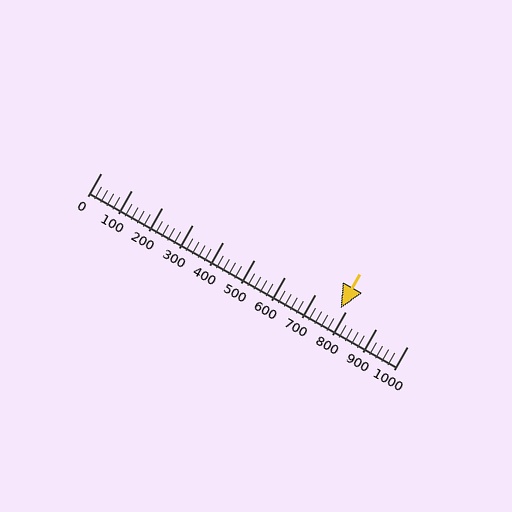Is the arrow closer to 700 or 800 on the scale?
The arrow is closer to 800.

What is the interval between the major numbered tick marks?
The major tick marks are spaced 100 units apart.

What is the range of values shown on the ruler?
The ruler shows values from 0 to 1000.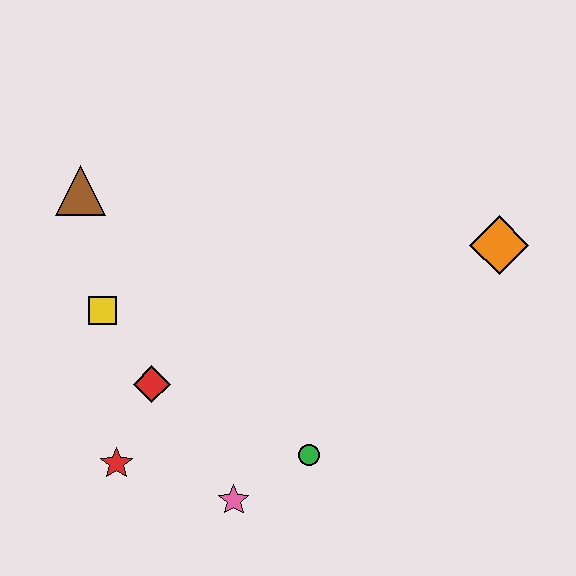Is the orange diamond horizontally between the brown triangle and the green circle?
No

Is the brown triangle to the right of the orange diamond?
No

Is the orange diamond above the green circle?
Yes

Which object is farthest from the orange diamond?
The red star is farthest from the orange diamond.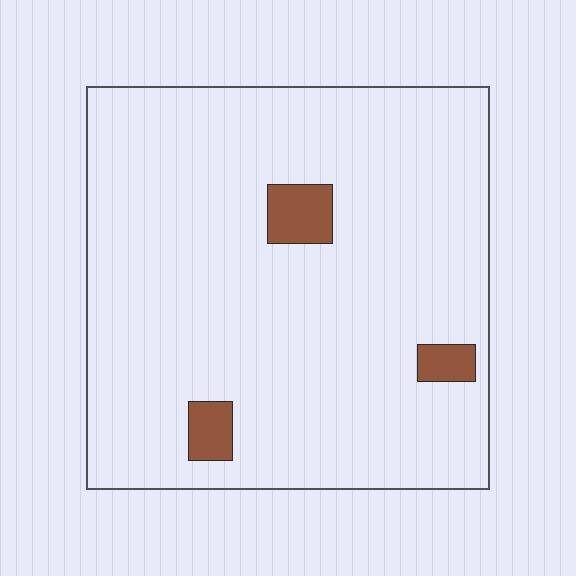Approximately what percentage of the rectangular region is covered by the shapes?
Approximately 5%.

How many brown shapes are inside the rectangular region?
3.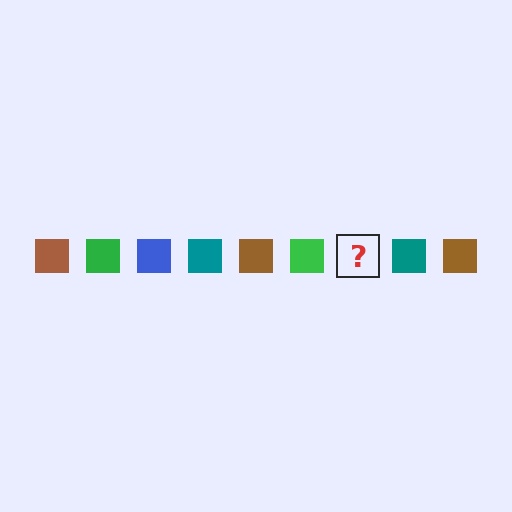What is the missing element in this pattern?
The missing element is a blue square.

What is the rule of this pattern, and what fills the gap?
The rule is that the pattern cycles through brown, green, blue, teal squares. The gap should be filled with a blue square.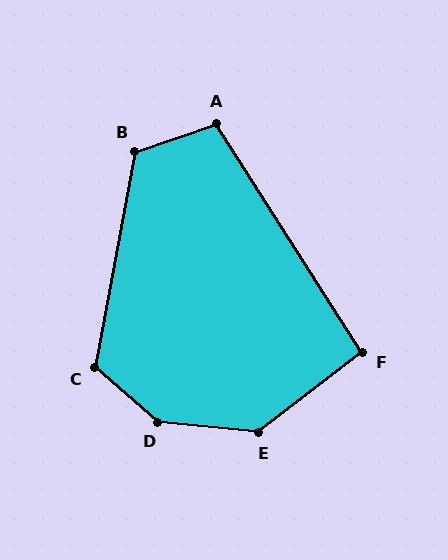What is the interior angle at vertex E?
Approximately 136 degrees (obtuse).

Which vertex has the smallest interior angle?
F, at approximately 95 degrees.